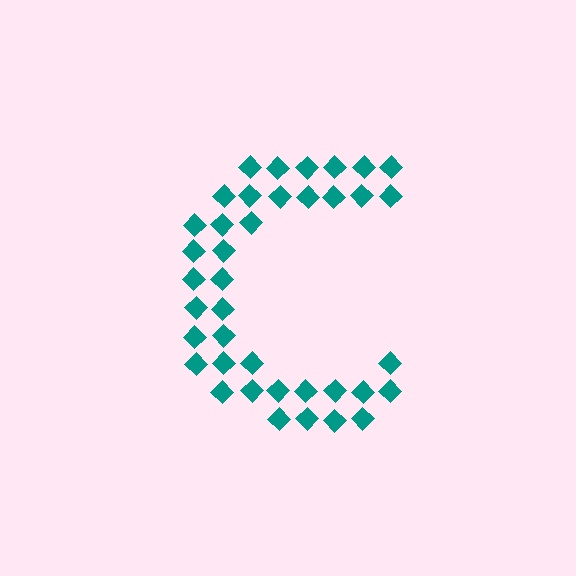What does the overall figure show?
The overall figure shows the letter C.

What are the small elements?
The small elements are diamonds.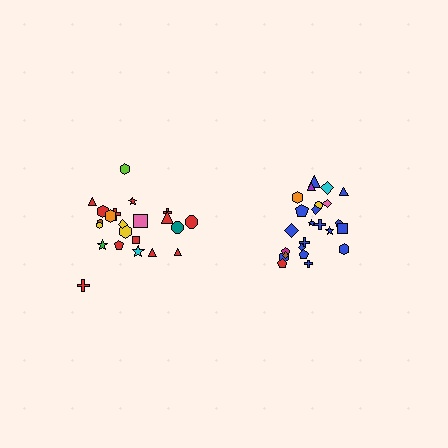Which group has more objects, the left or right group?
The right group.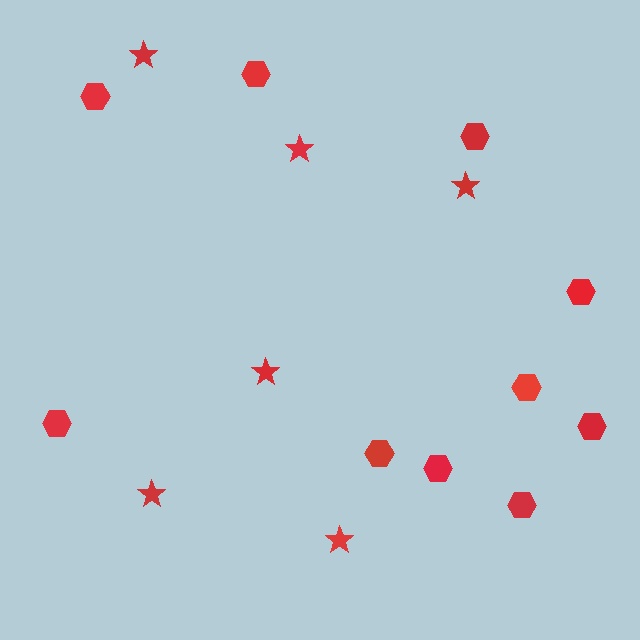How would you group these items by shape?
There are 2 groups: one group of hexagons (10) and one group of stars (6).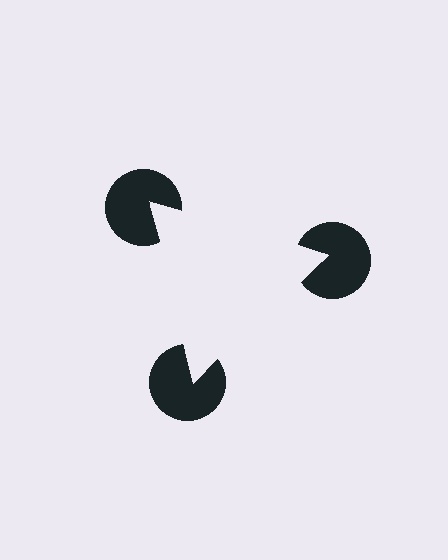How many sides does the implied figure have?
3 sides.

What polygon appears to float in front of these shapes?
An illusory triangle — its edges are inferred from the aligned wedge cuts in the pac-man discs, not physically drawn.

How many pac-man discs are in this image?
There are 3 — one at each vertex of the illusory triangle.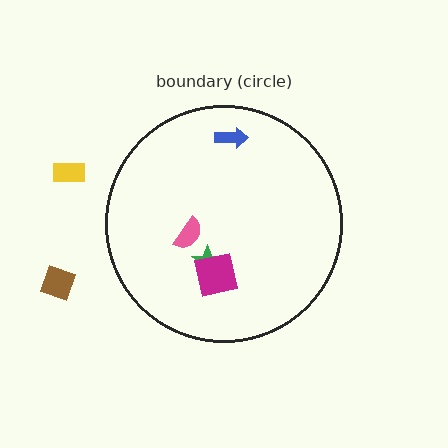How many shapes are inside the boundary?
4 inside, 2 outside.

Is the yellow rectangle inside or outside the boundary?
Outside.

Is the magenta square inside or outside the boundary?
Inside.